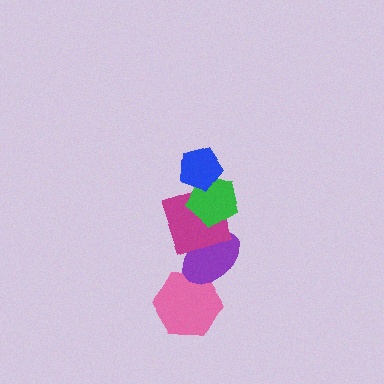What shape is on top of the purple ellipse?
The magenta square is on top of the purple ellipse.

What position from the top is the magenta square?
The magenta square is 3rd from the top.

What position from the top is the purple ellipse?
The purple ellipse is 4th from the top.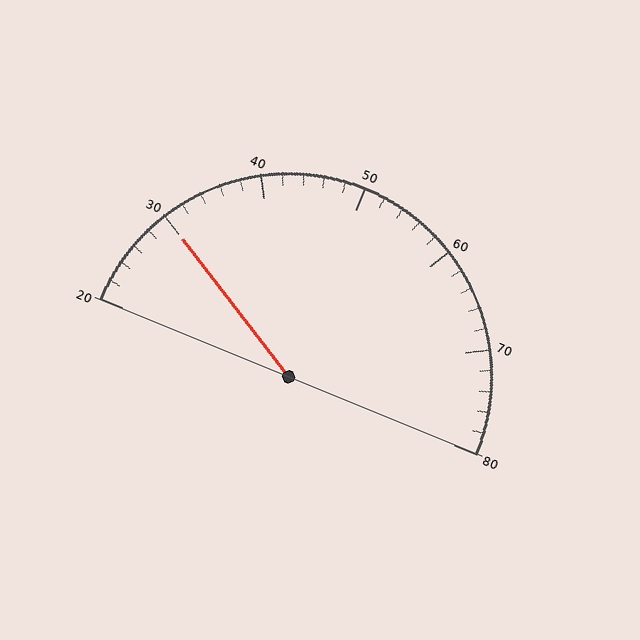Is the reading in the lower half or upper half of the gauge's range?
The reading is in the lower half of the range (20 to 80).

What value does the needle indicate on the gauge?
The needle indicates approximately 30.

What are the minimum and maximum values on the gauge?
The gauge ranges from 20 to 80.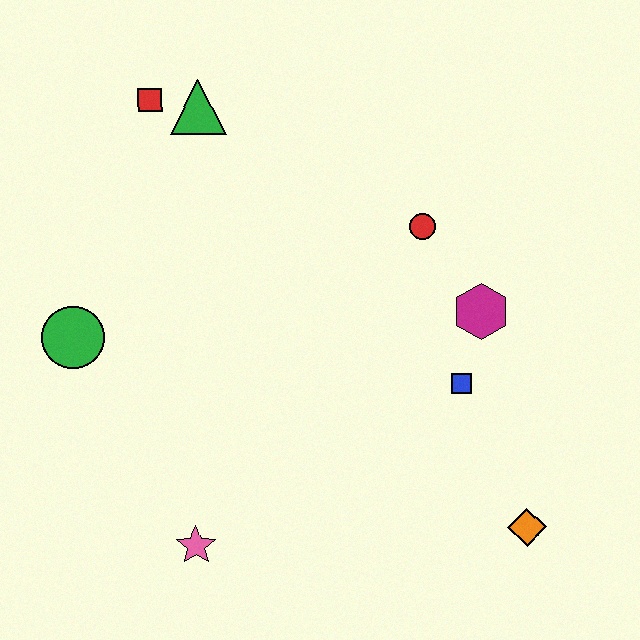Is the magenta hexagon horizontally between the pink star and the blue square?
No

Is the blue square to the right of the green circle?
Yes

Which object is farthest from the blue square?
The red square is farthest from the blue square.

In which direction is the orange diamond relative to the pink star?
The orange diamond is to the right of the pink star.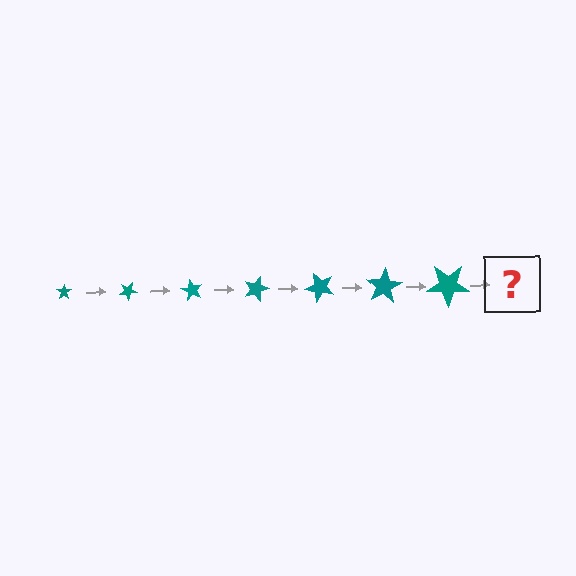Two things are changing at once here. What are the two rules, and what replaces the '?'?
The two rules are that the star grows larger each step and it rotates 30 degrees each step. The '?' should be a star, larger than the previous one and rotated 210 degrees from the start.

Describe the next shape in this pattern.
It should be a star, larger than the previous one and rotated 210 degrees from the start.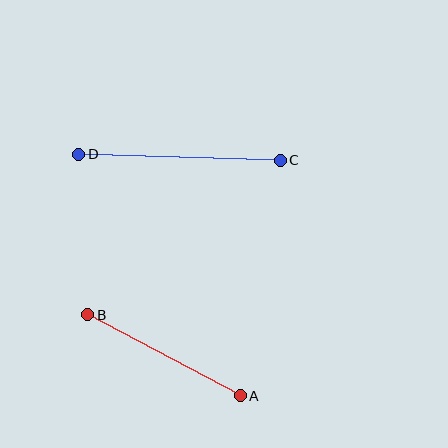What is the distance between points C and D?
The distance is approximately 202 pixels.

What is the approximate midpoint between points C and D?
The midpoint is at approximately (180, 157) pixels.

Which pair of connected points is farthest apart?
Points C and D are farthest apart.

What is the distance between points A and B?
The distance is approximately 173 pixels.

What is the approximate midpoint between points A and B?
The midpoint is at approximately (164, 355) pixels.